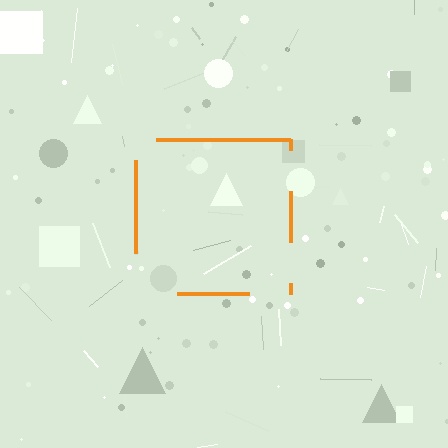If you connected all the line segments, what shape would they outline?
They would outline a square.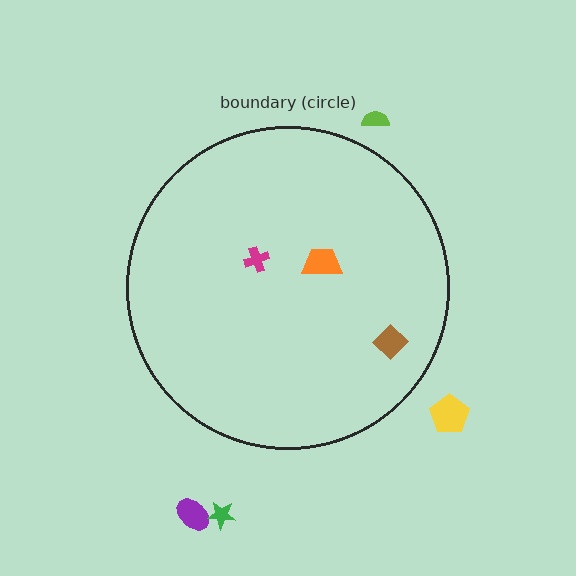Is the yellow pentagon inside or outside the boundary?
Outside.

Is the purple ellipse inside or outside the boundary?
Outside.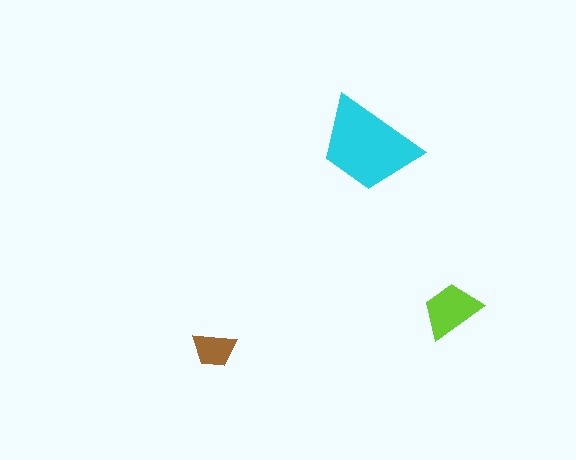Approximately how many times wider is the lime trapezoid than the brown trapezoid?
About 1.5 times wider.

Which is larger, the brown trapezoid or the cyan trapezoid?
The cyan one.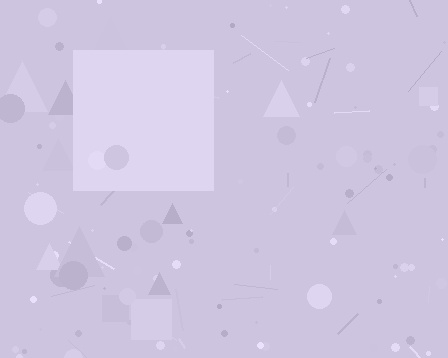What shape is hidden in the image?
A square is hidden in the image.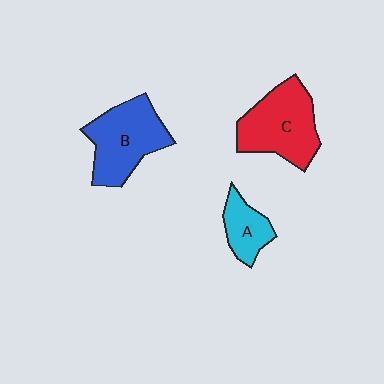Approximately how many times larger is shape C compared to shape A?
Approximately 2.1 times.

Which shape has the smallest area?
Shape A (cyan).